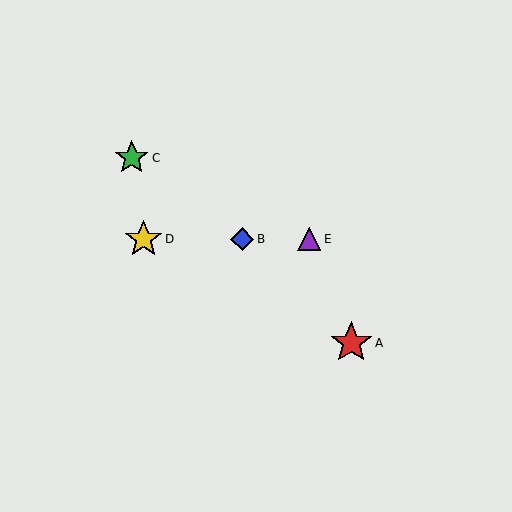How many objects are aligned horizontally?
3 objects (B, D, E) are aligned horizontally.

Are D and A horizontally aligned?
No, D is at y≈239 and A is at y≈343.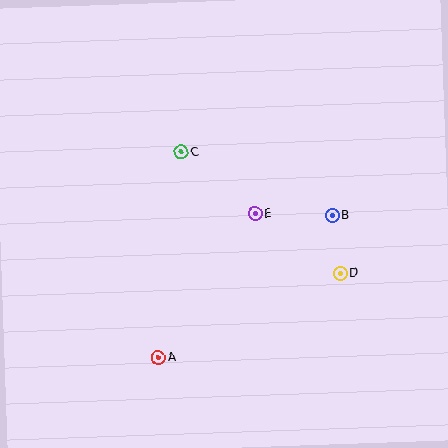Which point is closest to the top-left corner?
Point C is closest to the top-left corner.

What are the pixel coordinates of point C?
Point C is at (181, 152).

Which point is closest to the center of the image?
Point E at (255, 214) is closest to the center.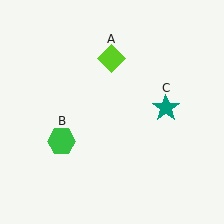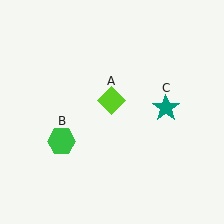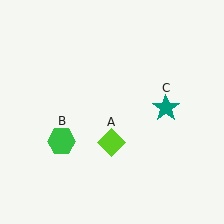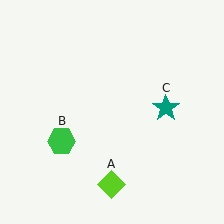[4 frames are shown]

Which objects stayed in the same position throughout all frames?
Green hexagon (object B) and teal star (object C) remained stationary.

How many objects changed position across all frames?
1 object changed position: lime diamond (object A).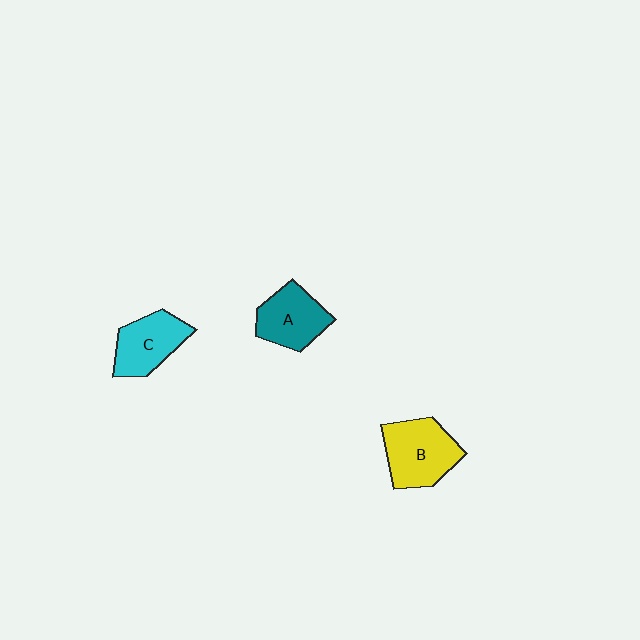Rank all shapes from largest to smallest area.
From largest to smallest: B (yellow), A (teal), C (cyan).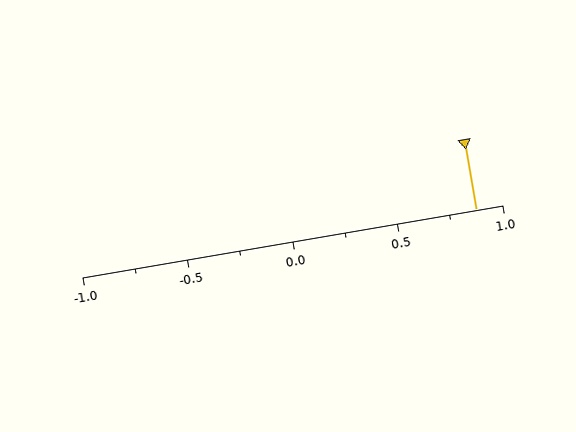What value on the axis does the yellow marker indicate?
The marker indicates approximately 0.88.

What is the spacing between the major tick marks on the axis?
The major ticks are spaced 0.5 apart.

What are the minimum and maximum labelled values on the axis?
The axis runs from -1.0 to 1.0.